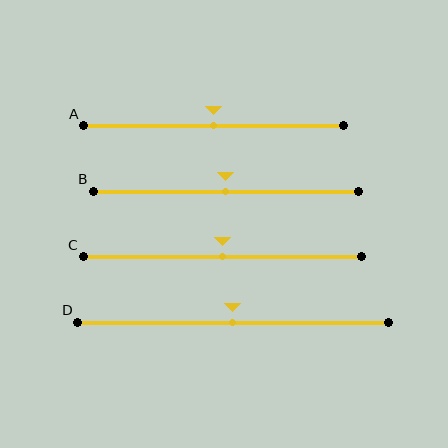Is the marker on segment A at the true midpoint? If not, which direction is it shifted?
Yes, the marker on segment A is at the true midpoint.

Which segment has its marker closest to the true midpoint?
Segment A has its marker closest to the true midpoint.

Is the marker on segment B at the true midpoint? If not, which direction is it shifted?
Yes, the marker on segment B is at the true midpoint.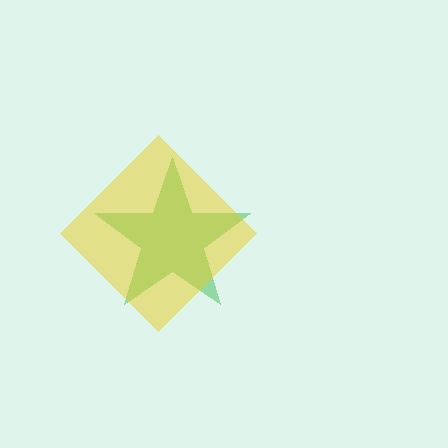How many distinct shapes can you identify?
There are 2 distinct shapes: a green star, a yellow diamond.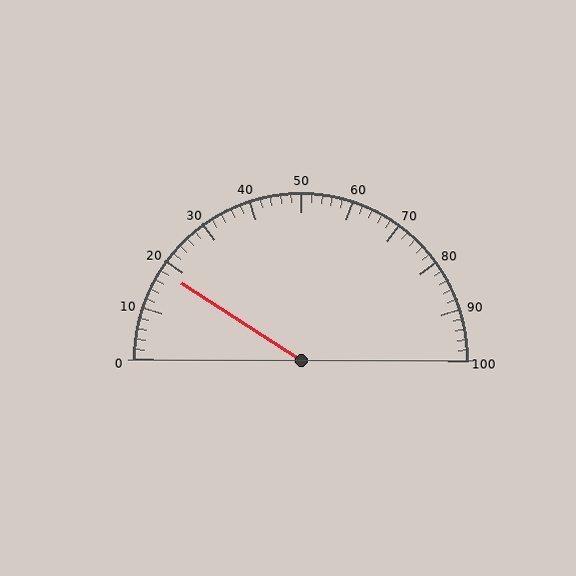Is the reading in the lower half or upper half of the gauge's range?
The reading is in the lower half of the range (0 to 100).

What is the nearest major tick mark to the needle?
The nearest major tick mark is 20.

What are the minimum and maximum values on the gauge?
The gauge ranges from 0 to 100.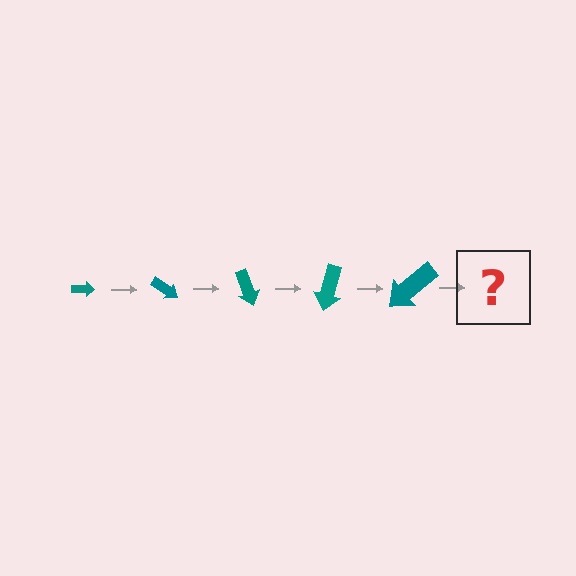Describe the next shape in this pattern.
It should be an arrow, larger than the previous one and rotated 175 degrees from the start.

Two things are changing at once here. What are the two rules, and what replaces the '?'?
The two rules are that the arrow grows larger each step and it rotates 35 degrees each step. The '?' should be an arrow, larger than the previous one and rotated 175 degrees from the start.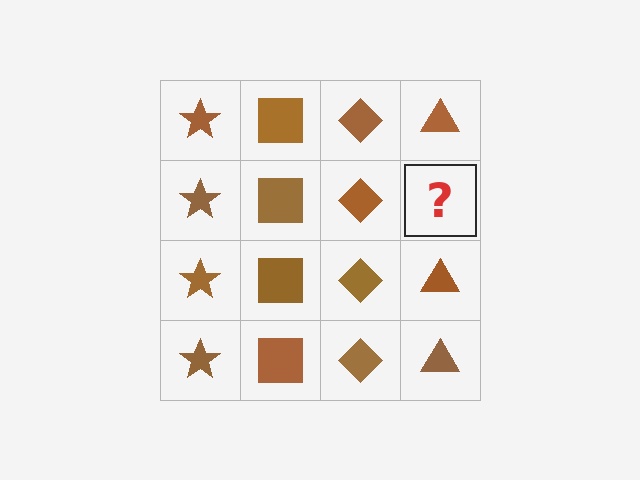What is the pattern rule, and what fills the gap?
The rule is that each column has a consistent shape. The gap should be filled with a brown triangle.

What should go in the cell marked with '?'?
The missing cell should contain a brown triangle.